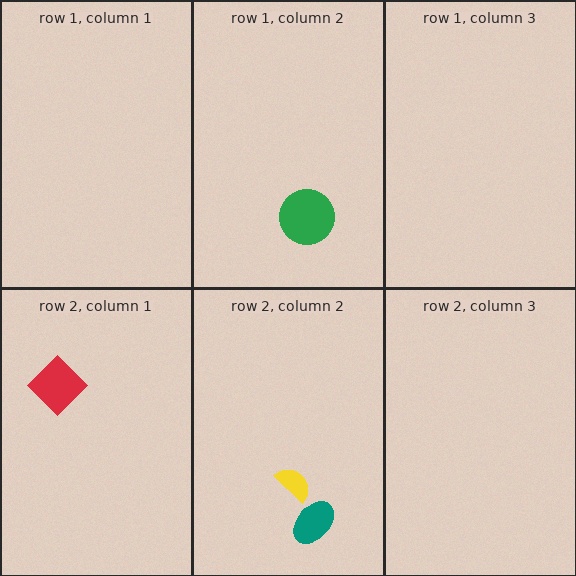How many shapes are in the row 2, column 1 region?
1.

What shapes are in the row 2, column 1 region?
The red diamond.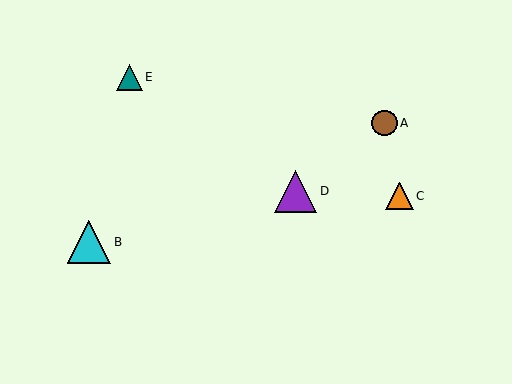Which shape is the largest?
The cyan triangle (labeled B) is the largest.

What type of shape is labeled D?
Shape D is a purple triangle.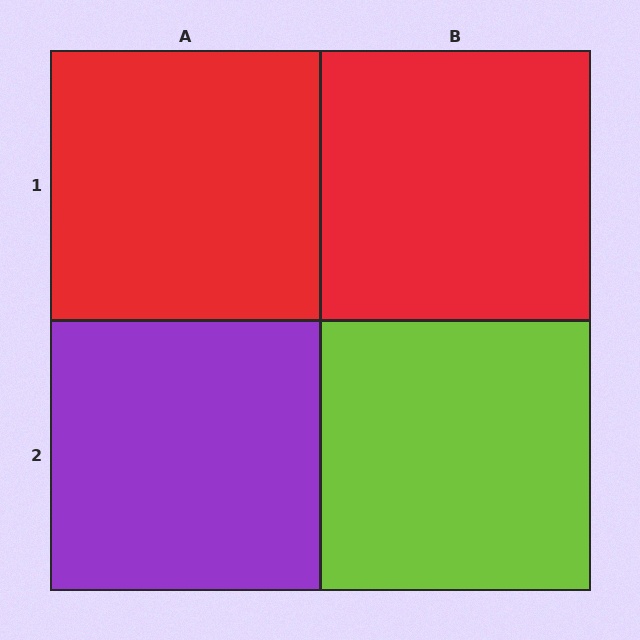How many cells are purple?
1 cell is purple.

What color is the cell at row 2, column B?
Lime.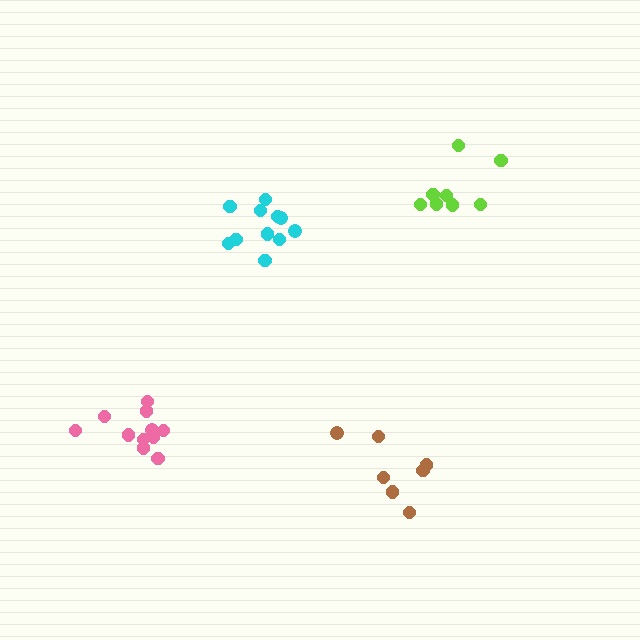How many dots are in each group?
Group 1: 7 dots, Group 2: 11 dots, Group 3: 11 dots, Group 4: 8 dots (37 total).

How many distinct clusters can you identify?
There are 4 distinct clusters.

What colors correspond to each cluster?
The clusters are colored: brown, pink, cyan, lime.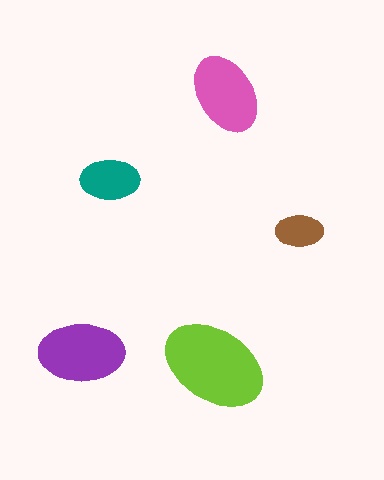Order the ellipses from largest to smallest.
the lime one, the purple one, the pink one, the teal one, the brown one.